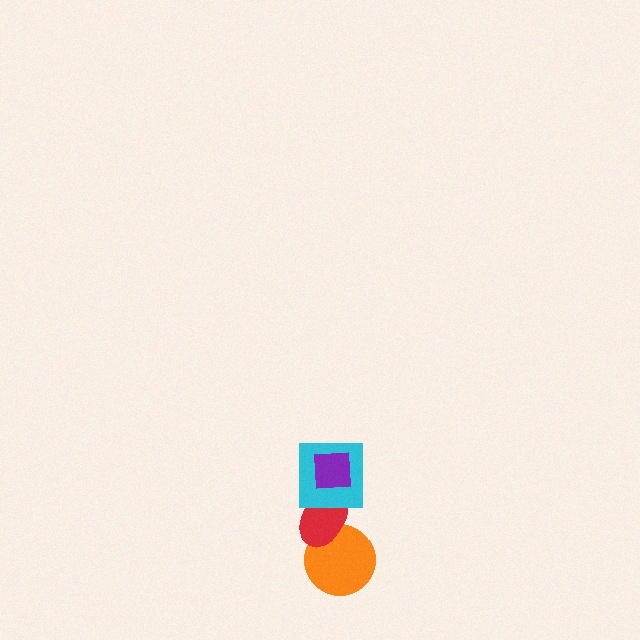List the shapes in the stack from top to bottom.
From top to bottom: the purple square, the cyan square, the red ellipse, the orange circle.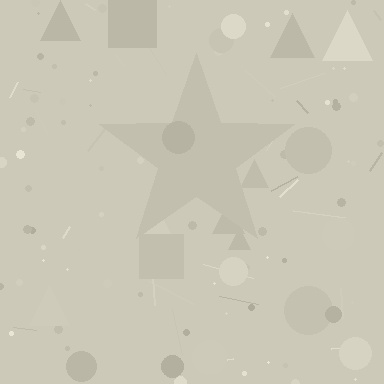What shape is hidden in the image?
A star is hidden in the image.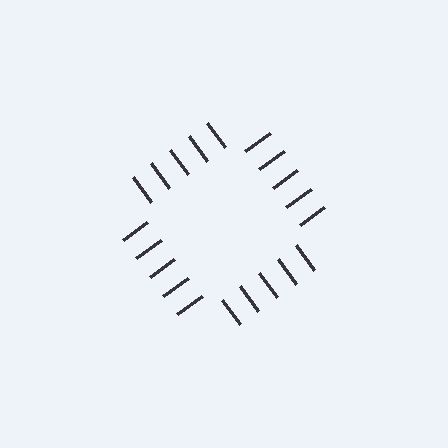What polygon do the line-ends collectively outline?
An illusory square — the line segments terminate on its edges but no continuous stroke is drawn.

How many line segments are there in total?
20 — 5 along each of the 4 edges.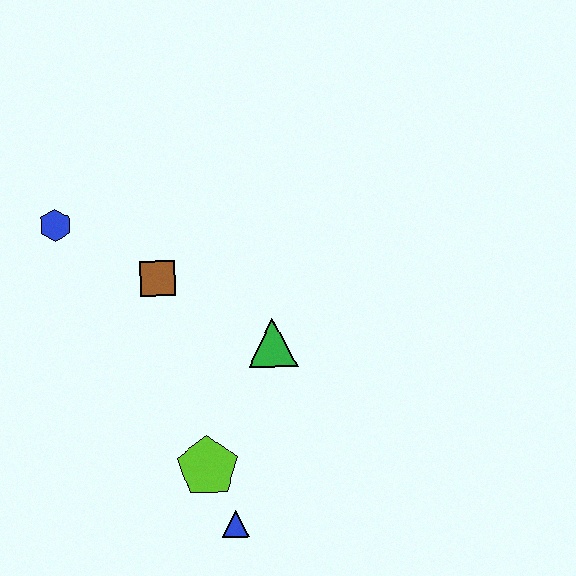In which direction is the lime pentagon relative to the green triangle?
The lime pentagon is below the green triangle.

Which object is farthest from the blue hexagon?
The blue triangle is farthest from the blue hexagon.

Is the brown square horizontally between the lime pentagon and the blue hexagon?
Yes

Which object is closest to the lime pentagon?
The blue triangle is closest to the lime pentagon.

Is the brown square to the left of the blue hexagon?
No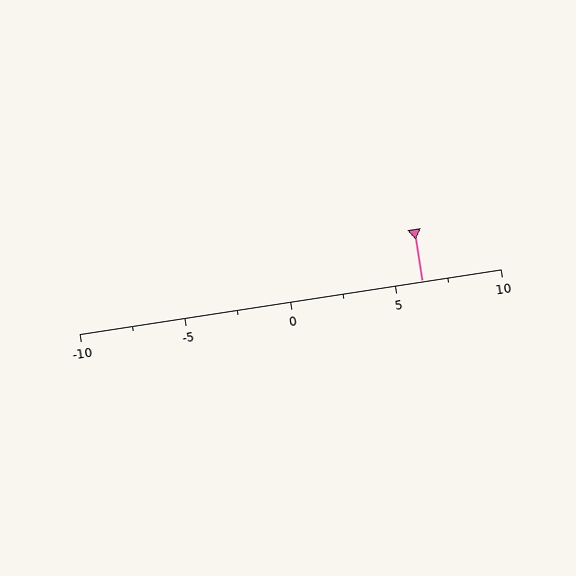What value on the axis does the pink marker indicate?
The marker indicates approximately 6.2.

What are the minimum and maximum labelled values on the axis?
The axis runs from -10 to 10.